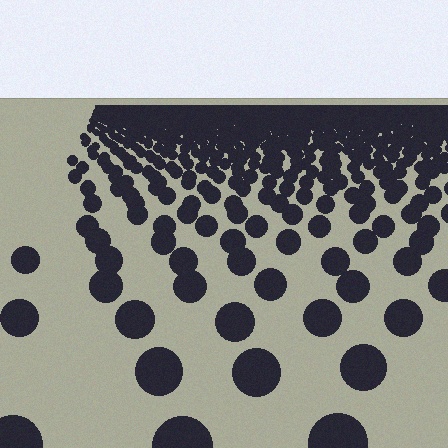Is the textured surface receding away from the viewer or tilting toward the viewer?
The surface is receding away from the viewer. Texture elements get smaller and denser toward the top.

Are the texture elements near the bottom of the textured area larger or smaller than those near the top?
Larger. Near the bottom, elements are closer to the viewer and appear at a bigger on-screen size.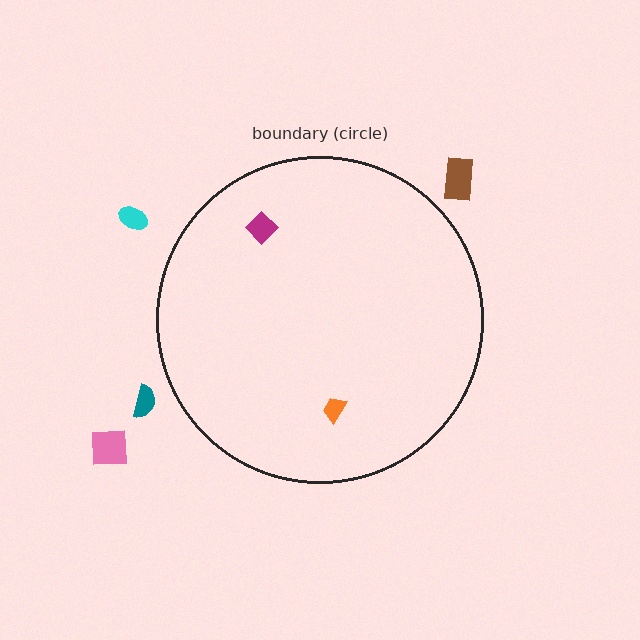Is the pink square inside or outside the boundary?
Outside.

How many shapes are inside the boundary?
2 inside, 4 outside.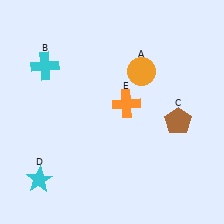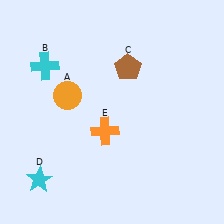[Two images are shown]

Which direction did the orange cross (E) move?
The orange cross (E) moved down.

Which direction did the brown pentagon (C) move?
The brown pentagon (C) moved up.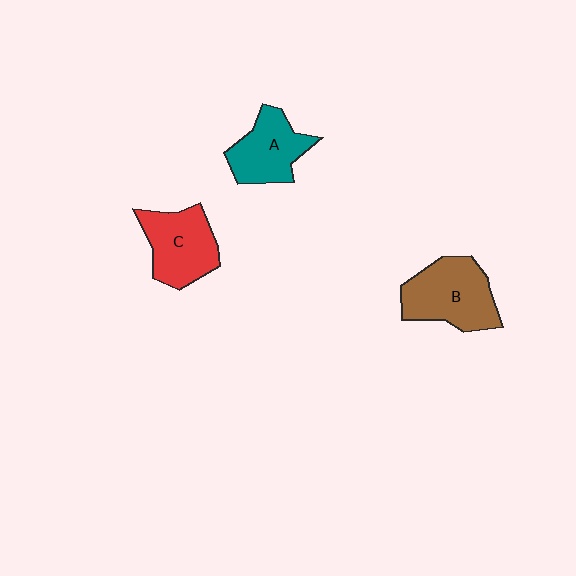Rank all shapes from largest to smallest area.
From largest to smallest: B (brown), C (red), A (teal).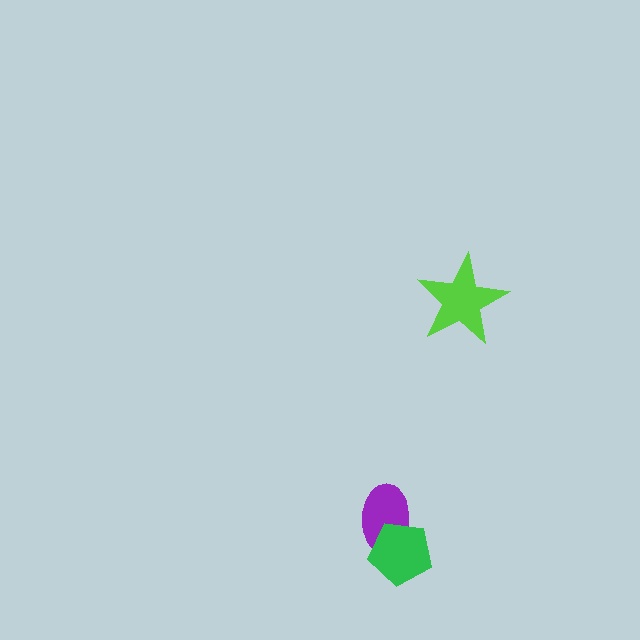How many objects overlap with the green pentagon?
1 object overlaps with the green pentagon.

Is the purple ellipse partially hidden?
Yes, it is partially covered by another shape.